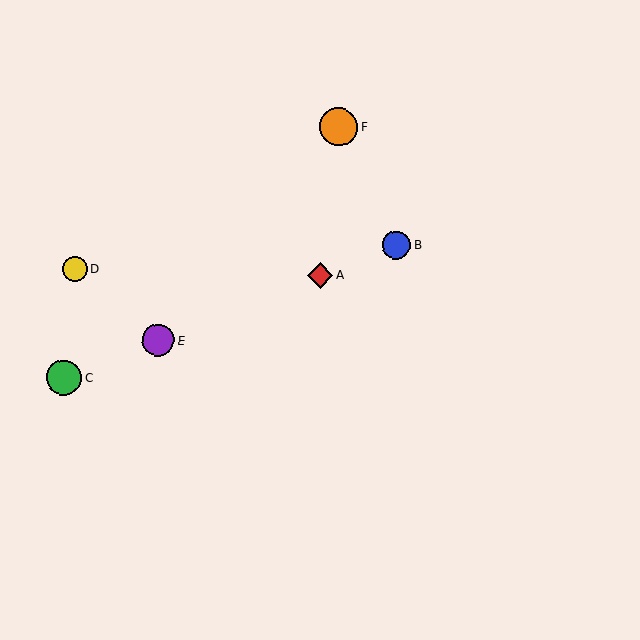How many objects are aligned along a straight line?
4 objects (A, B, C, E) are aligned along a straight line.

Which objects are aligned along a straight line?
Objects A, B, C, E are aligned along a straight line.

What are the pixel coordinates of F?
Object F is at (339, 127).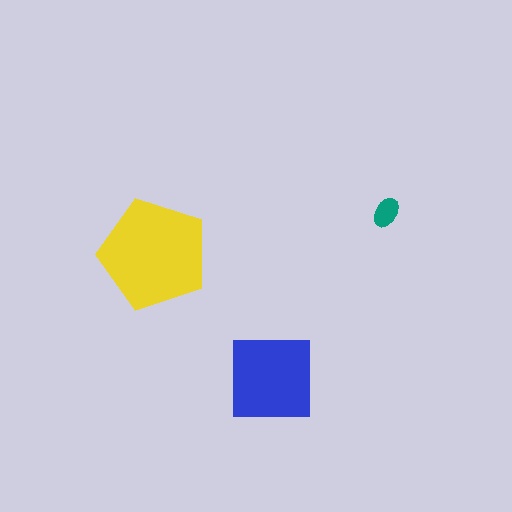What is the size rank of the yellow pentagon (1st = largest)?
1st.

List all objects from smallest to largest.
The teal ellipse, the blue square, the yellow pentagon.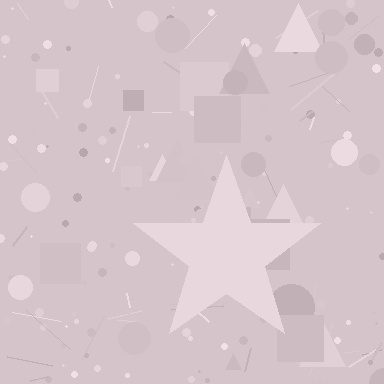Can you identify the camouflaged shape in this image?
The camouflaged shape is a star.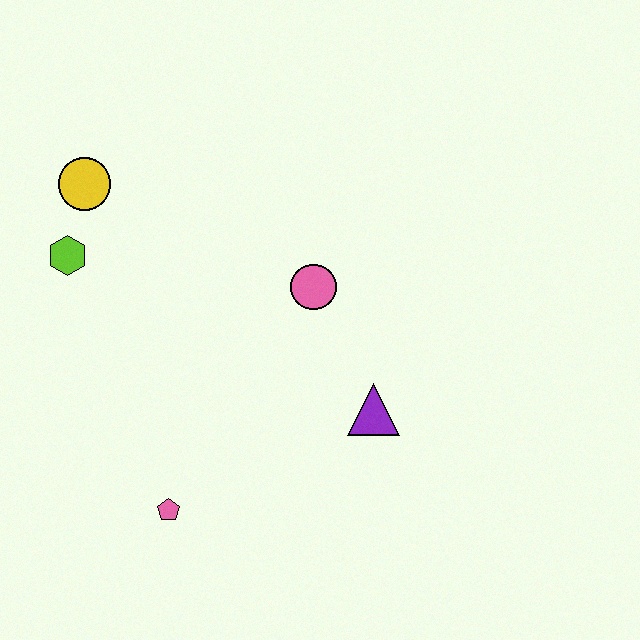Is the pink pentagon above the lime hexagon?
No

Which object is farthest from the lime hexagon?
The purple triangle is farthest from the lime hexagon.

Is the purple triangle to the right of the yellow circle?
Yes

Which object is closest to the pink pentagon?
The purple triangle is closest to the pink pentagon.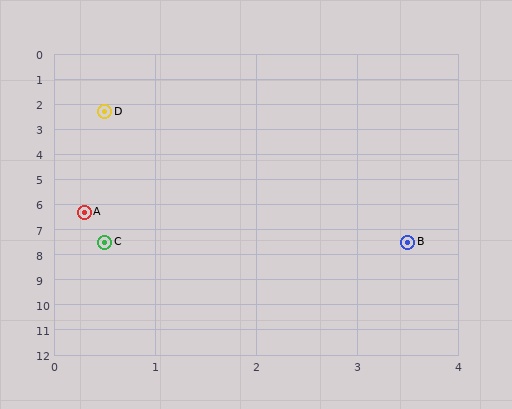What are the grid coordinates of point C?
Point C is at approximately (0.5, 7.5).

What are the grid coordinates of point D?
Point D is at approximately (0.5, 2.3).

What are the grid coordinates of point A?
Point A is at approximately (0.3, 6.3).